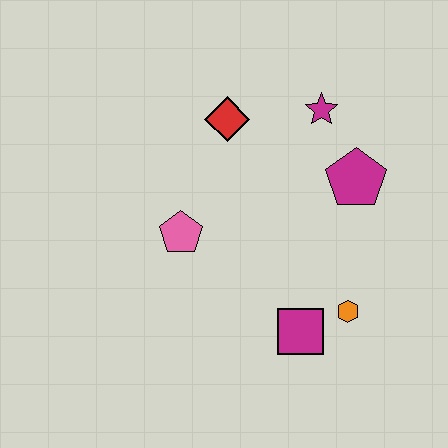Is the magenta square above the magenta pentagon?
No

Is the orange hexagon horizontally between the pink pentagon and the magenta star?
No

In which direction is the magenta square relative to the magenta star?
The magenta square is below the magenta star.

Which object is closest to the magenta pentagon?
The magenta star is closest to the magenta pentagon.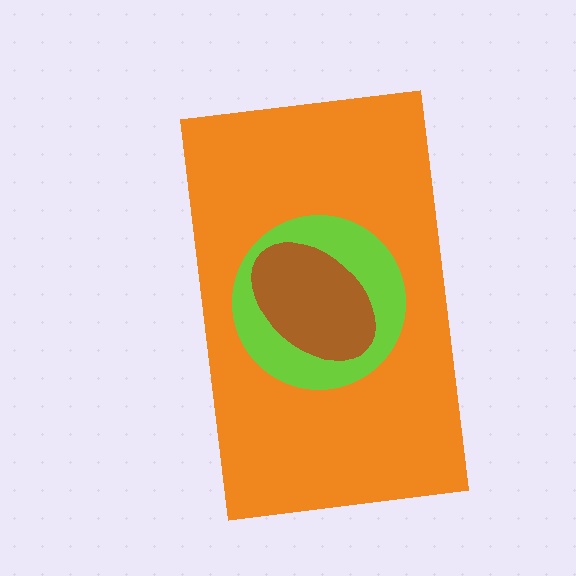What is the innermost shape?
The brown ellipse.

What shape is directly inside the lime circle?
The brown ellipse.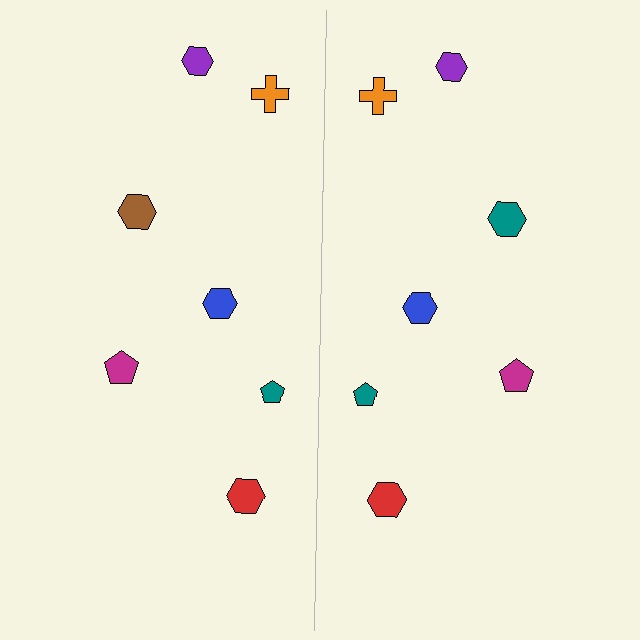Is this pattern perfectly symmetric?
No, the pattern is not perfectly symmetric. The teal hexagon on the right side breaks the symmetry — its mirror counterpart is brown.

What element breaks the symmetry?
The teal hexagon on the right side breaks the symmetry — its mirror counterpart is brown.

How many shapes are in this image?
There are 14 shapes in this image.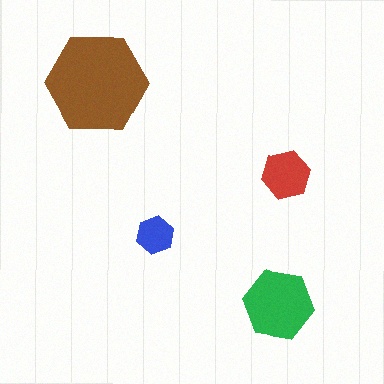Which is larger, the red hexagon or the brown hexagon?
The brown one.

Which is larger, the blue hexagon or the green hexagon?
The green one.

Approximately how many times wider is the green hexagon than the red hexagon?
About 1.5 times wider.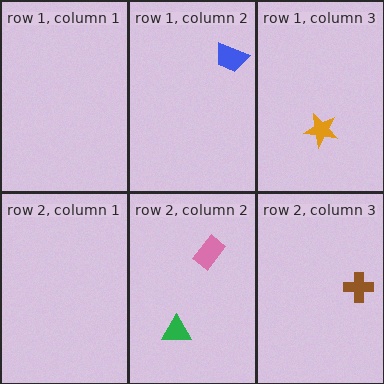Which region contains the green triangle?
The row 2, column 2 region.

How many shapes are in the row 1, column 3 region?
1.